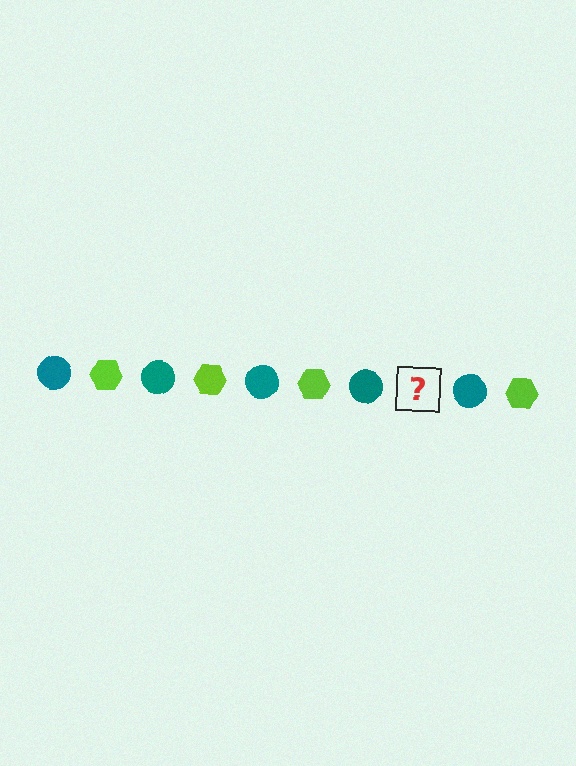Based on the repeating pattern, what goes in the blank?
The blank should be a lime hexagon.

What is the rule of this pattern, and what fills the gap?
The rule is that the pattern alternates between teal circle and lime hexagon. The gap should be filled with a lime hexagon.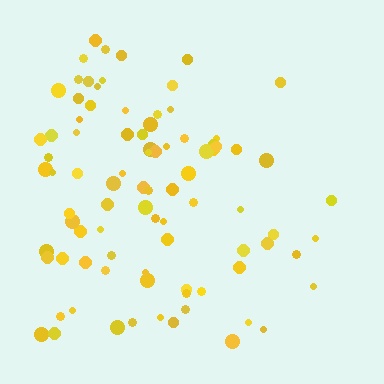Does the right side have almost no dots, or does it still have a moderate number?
Still a moderate number, just noticeably fewer than the left.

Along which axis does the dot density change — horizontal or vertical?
Horizontal.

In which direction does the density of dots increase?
From right to left, with the left side densest.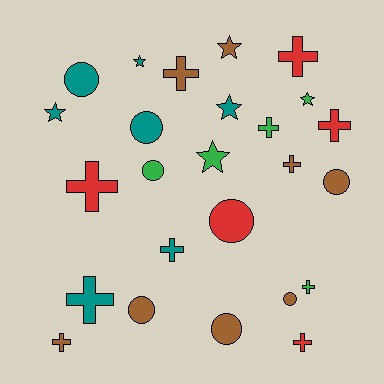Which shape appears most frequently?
Cross, with 11 objects.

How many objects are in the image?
There are 25 objects.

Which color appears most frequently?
Brown, with 8 objects.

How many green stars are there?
There are 2 green stars.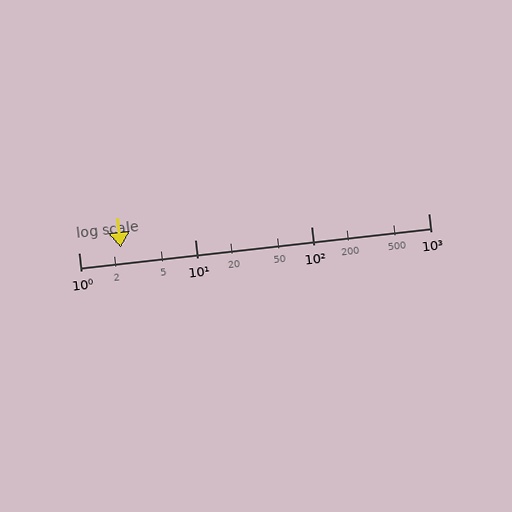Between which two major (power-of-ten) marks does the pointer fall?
The pointer is between 1 and 10.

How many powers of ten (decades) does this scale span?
The scale spans 3 decades, from 1 to 1000.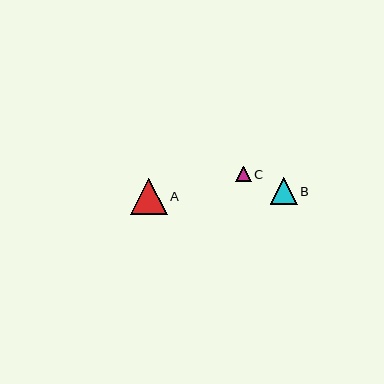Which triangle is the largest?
Triangle A is the largest with a size of approximately 37 pixels.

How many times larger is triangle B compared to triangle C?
Triangle B is approximately 1.7 times the size of triangle C.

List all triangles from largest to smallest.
From largest to smallest: A, B, C.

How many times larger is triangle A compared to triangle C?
Triangle A is approximately 2.4 times the size of triangle C.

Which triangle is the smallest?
Triangle C is the smallest with a size of approximately 15 pixels.